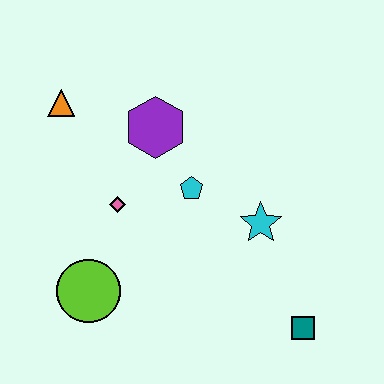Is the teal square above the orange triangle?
No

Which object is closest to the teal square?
The cyan star is closest to the teal square.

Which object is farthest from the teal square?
The orange triangle is farthest from the teal square.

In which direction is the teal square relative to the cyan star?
The teal square is below the cyan star.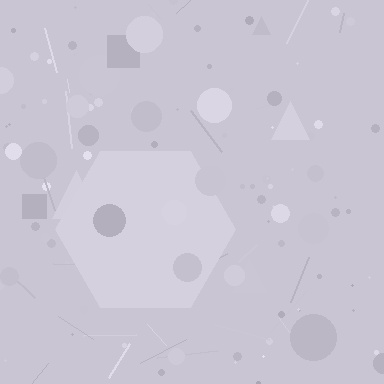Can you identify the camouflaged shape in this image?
The camouflaged shape is a hexagon.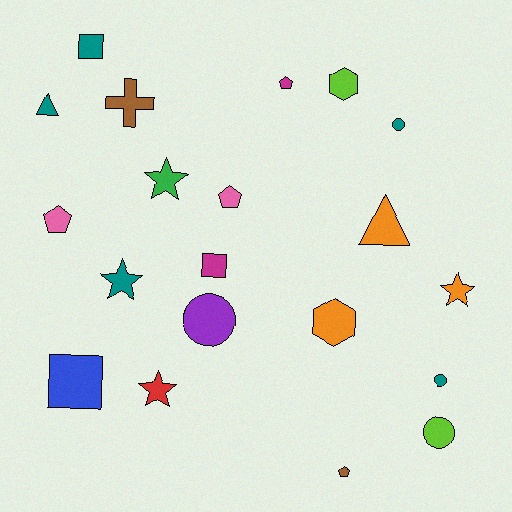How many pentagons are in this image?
There are 4 pentagons.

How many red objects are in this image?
There is 1 red object.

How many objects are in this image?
There are 20 objects.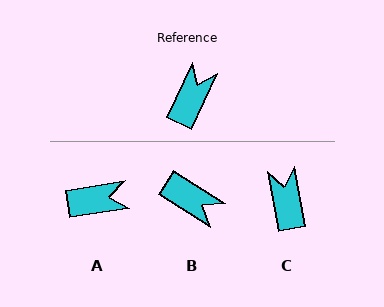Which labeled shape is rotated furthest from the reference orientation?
B, about 97 degrees away.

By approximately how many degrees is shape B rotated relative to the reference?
Approximately 97 degrees clockwise.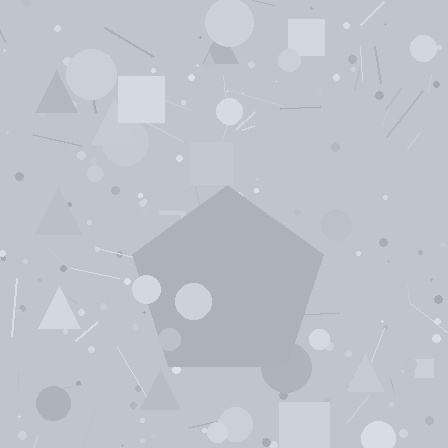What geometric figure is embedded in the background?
A pentagon is embedded in the background.